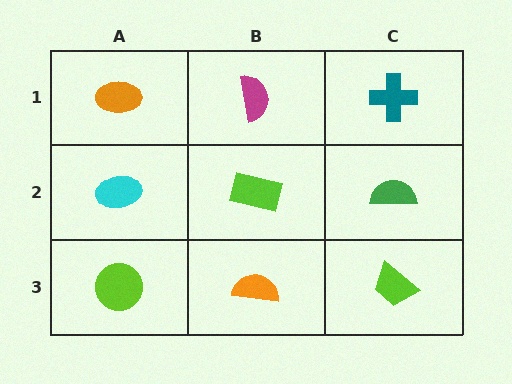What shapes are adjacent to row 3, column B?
A lime rectangle (row 2, column B), a lime circle (row 3, column A), a lime trapezoid (row 3, column C).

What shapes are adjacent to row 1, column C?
A green semicircle (row 2, column C), a magenta semicircle (row 1, column B).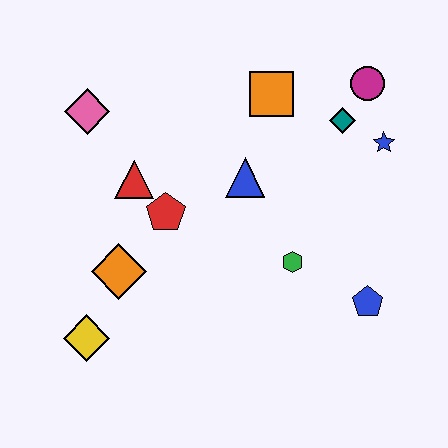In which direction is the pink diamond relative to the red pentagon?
The pink diamond is above the red pentagon.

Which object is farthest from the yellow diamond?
The magenta circle is farthest from the yellow diamond.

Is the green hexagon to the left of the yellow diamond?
No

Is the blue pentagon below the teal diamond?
Yes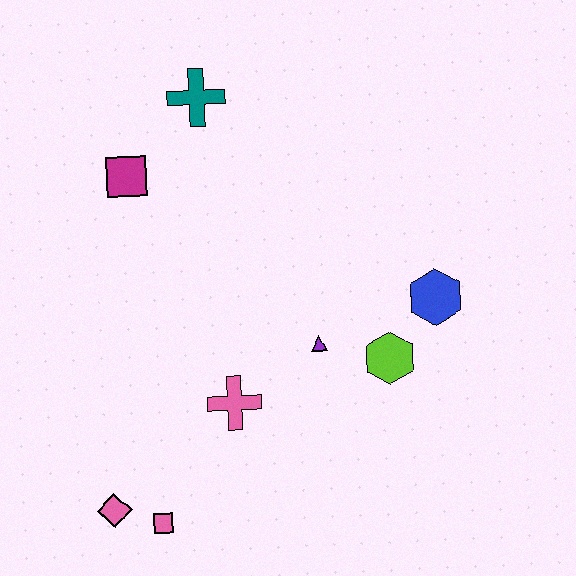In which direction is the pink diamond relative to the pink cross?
The pink diamond is to the left of the pink cross.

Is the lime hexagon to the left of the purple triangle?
No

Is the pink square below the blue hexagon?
Yes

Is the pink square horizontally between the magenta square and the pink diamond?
No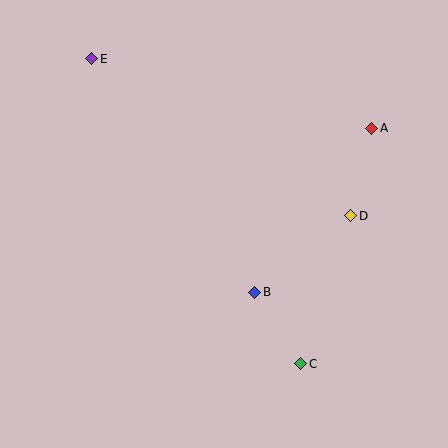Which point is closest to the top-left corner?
Point E is closest to the top-left corner.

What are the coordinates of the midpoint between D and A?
The midpoint between D and A is at (361, 172).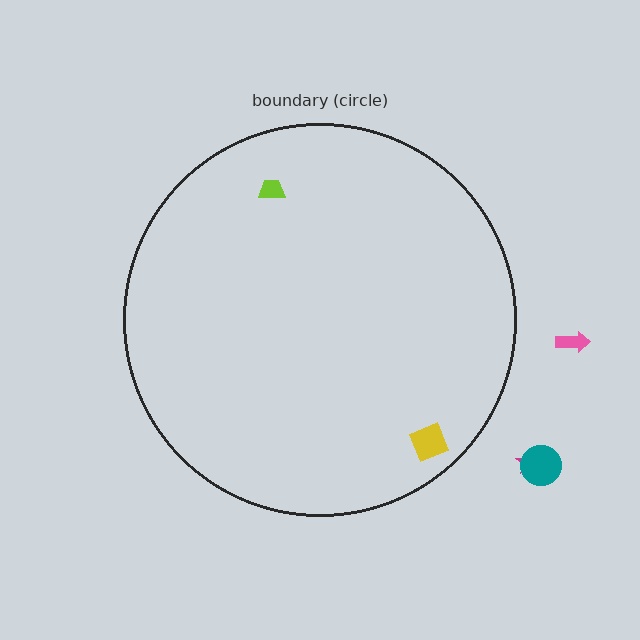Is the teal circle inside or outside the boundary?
Outside.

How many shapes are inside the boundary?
2 inside, 3 outside.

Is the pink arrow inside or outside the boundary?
Outside.